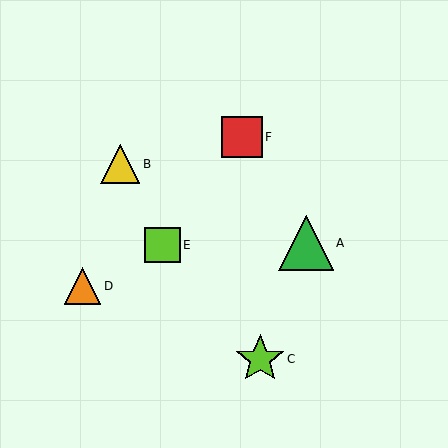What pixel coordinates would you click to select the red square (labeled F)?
Click at (242, 137) to select the red square F.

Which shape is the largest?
The green triangle (labeled A) is the largest.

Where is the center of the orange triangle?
The center of the orange triangle is at (82, 286).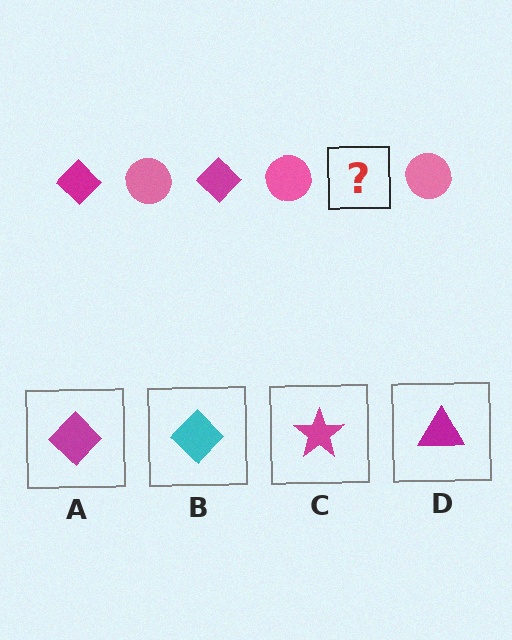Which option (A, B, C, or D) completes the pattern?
A.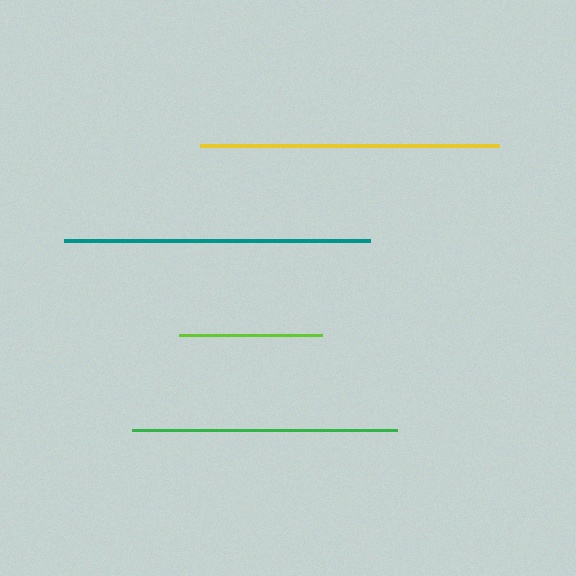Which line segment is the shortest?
The lime line is the shortest at approximately 144 pixels.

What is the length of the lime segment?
The lime segment is approximately 144 pixels long.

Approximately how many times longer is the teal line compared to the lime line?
The teal line is approximately 2.1 times the length of the lime line.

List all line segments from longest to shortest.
From longest to shortest: teal, yellow, green, lime.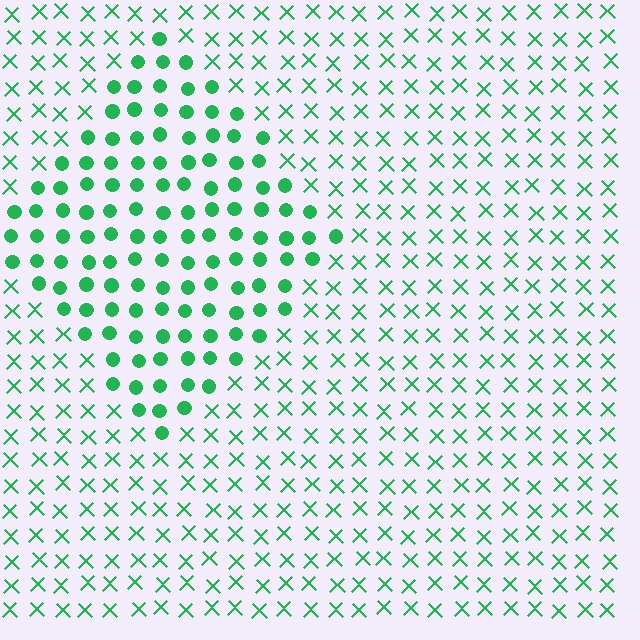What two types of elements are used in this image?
The image uses circles inside the diamond region and X marks outside it.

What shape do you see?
I see a diamond.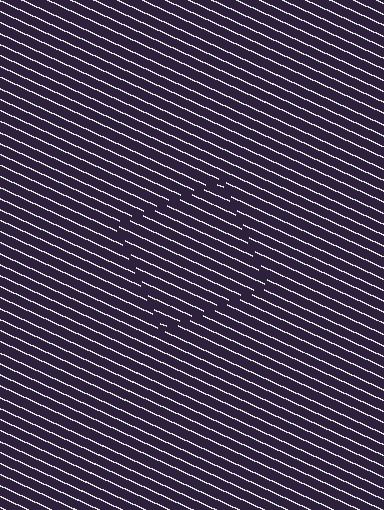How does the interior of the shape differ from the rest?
The interior of the shape contains the same grating, shifted by half a period — the contour is defined by the phase discontinuity where line-ends from the inner and outer gratings abut.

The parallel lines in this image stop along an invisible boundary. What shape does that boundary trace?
An illusory square. The interior of the shape contains the same grating, shifted by half a period — the contour is defined by the phase discontinuity where line-ends from the inner and outer gratings abut.